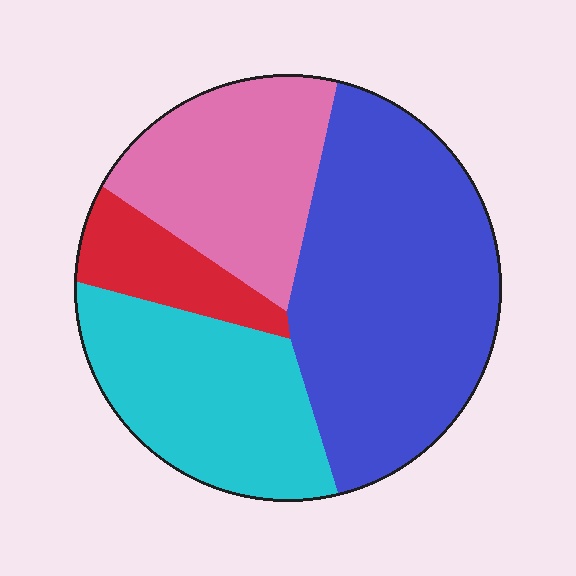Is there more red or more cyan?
Cyan.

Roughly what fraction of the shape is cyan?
Cyan takes up less than a quarter of the shape.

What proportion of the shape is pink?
Pink takes up about one quarter (1/4) of the shape.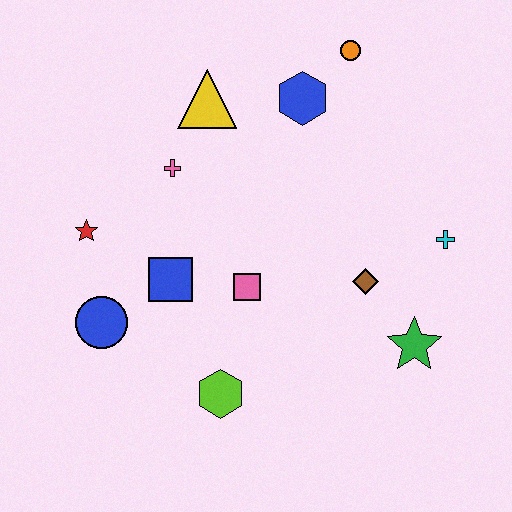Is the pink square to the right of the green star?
No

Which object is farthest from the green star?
The red star is farthest from the green star.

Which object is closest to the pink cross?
The yellow triangle is closest to the pink cross.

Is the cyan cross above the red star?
No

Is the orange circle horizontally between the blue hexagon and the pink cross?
No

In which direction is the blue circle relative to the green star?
The blue circle is to the left of the green star.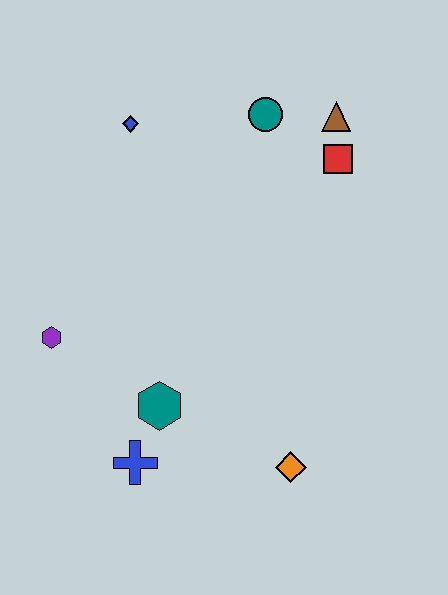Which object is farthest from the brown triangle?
The blue cross is farthest from the brown triangle.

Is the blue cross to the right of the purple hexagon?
Yes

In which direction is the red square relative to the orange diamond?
The red square is above the orange diamond.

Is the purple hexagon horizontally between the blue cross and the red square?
No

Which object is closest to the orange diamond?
The teal hexagon is closest to the orange diamond.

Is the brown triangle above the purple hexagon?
Yes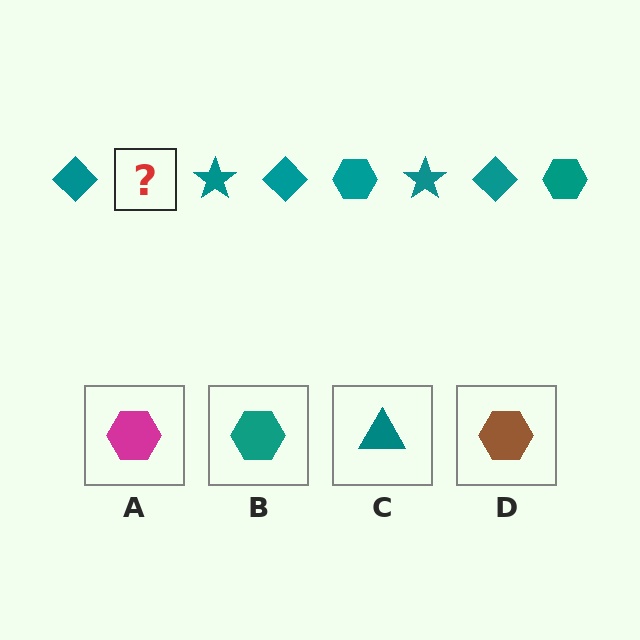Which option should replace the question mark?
Option B.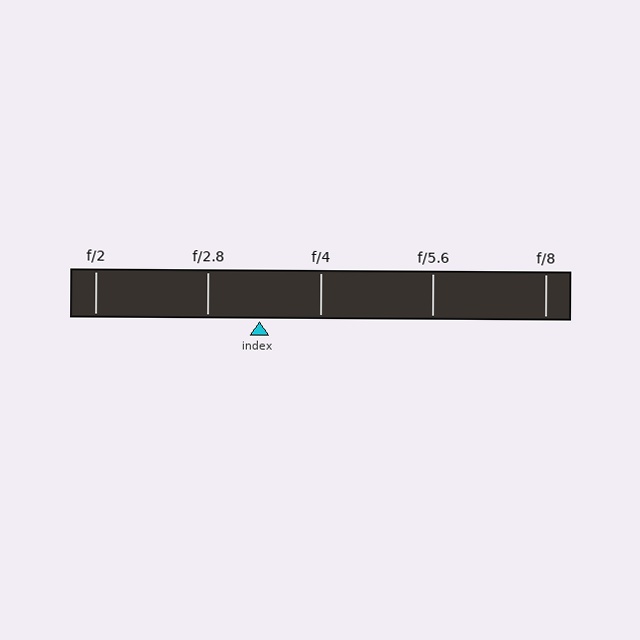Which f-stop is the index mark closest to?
The index mark is closest to f/2.8.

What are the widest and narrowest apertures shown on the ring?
The widest aperture shown is f/2 and the narrowest is f/8.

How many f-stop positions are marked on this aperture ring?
There are 5 f-stop positions marked.